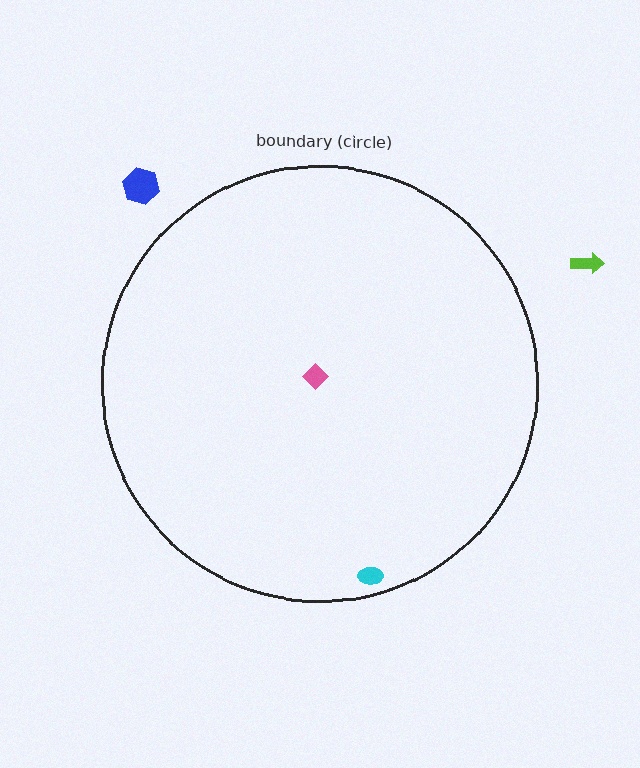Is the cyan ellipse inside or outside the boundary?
Inside.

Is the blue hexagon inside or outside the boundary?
Outside.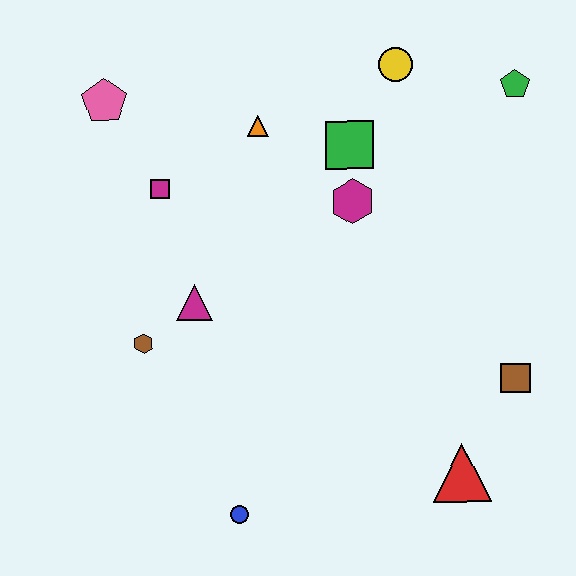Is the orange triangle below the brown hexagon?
No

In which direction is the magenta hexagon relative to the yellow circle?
The magenta hexagon is below the yellow circle.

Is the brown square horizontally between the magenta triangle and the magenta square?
No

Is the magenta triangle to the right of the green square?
No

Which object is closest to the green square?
The magenta hexagon is closest to the green square.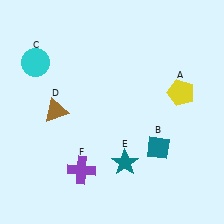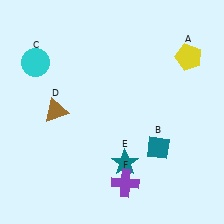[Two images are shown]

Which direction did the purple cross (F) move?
The purple cross (F) moved right.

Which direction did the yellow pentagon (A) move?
The yellow pentagon (A) moved up.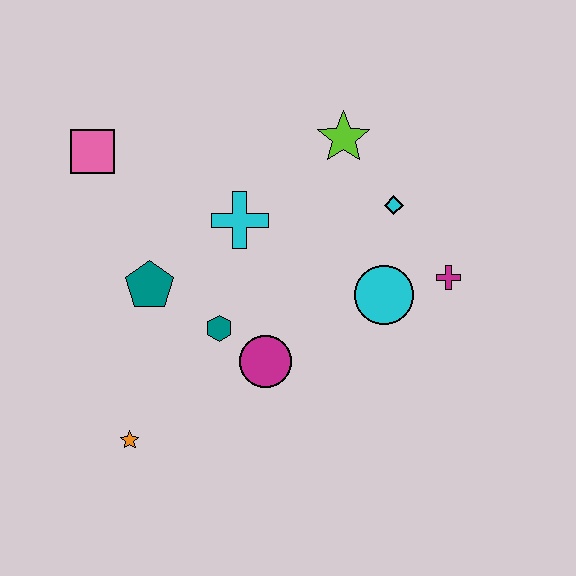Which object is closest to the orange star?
The teal hexagon is closest to the orange star.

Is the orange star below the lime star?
Yes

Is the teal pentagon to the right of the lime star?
No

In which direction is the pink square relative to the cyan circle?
The pink square is to the left of the cyan circle.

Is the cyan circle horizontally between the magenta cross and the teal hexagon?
Yes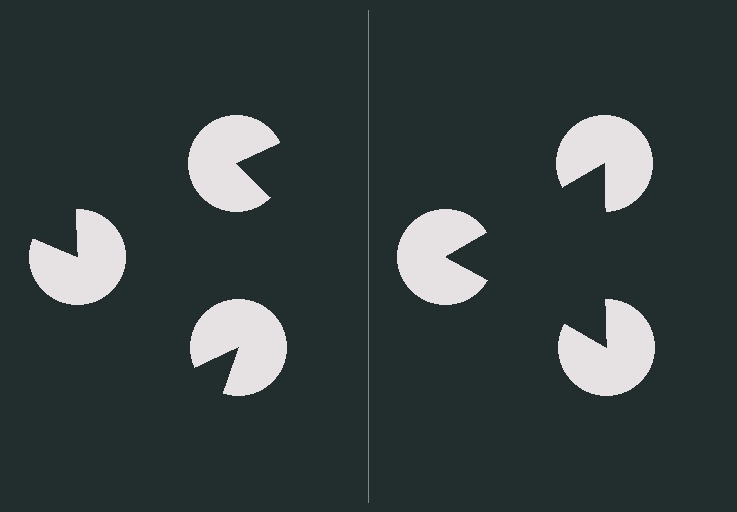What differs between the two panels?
The pac-man discs are positioned identically on both sides; only the wedge orientations differ. On the right they align to a triangle; on the left they are misaligned.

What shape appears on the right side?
An illusory triangle.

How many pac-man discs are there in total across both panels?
6 — 3 on each side.